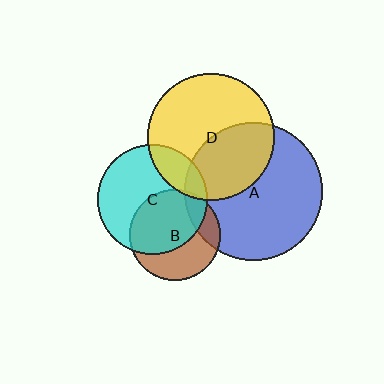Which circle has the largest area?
Circle A (blue).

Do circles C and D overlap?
Yes.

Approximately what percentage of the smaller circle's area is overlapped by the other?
Approximately 20%.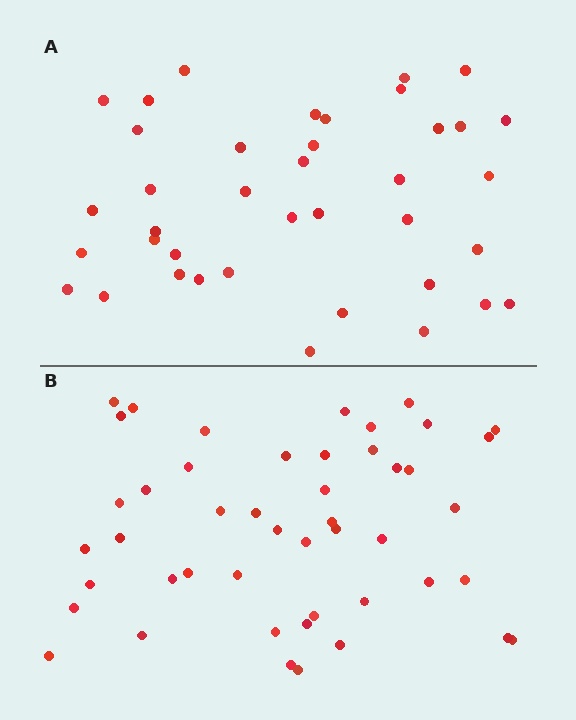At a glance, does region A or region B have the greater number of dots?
Region B (the bottom region) has more dots.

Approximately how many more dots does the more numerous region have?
Region B has roughly 8 or so more dots than region A.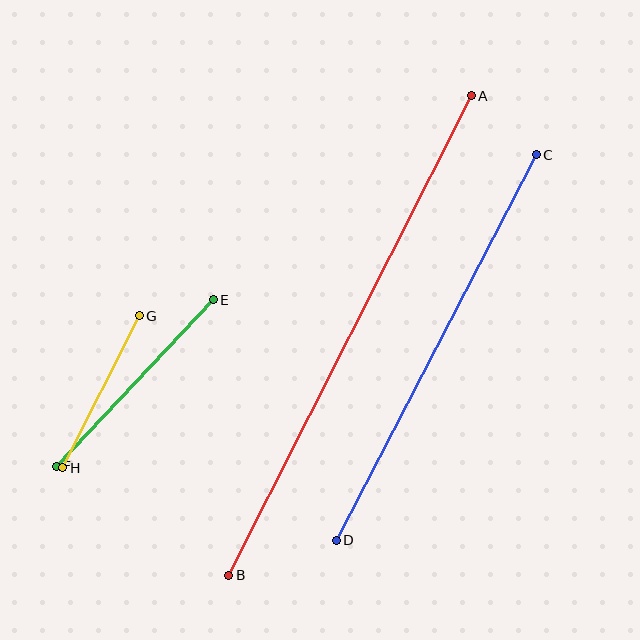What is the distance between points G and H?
The distance is approximately 170 pixels.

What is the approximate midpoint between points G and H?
The midpoint is at approximately (101, 392) pixels.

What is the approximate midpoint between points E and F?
The midpoint is at approximately (135, 383) pixels.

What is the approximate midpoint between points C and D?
The midpoint is at approximately (436, 347) pixels.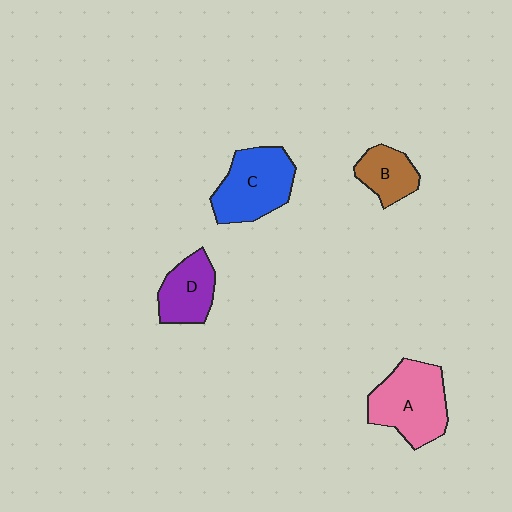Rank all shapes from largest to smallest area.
From largest to smallest: A (pink), C (blue), D (purple), B (brown).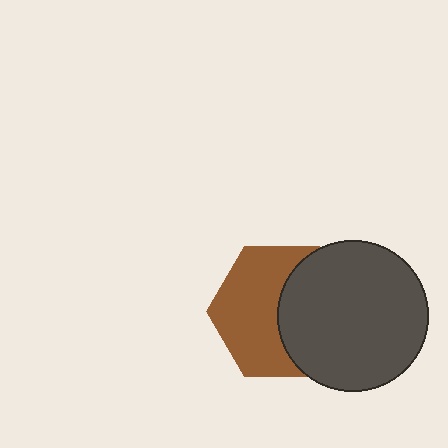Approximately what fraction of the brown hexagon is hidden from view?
Roughly 44% of the brown hexagon is hidden behind the dark gray circle.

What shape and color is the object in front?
The object in front is a dark gray circle.